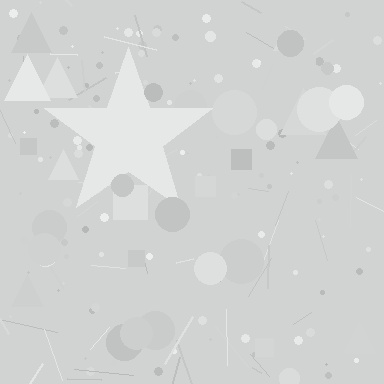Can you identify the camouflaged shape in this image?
The camouflaged shape is a star.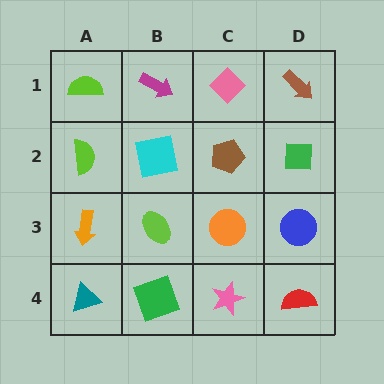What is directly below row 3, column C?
A pink star.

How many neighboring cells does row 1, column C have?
3.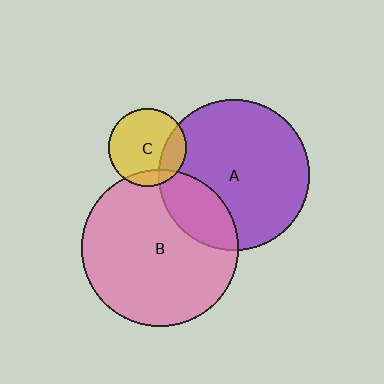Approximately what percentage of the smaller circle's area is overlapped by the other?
Approximately 20%.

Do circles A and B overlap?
Yes.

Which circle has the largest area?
Circle B (pink).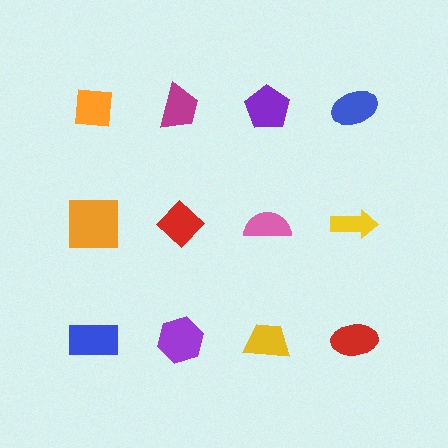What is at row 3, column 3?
A yellow trapezoid.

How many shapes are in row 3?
4 shapes.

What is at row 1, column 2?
A magenta trapezoid.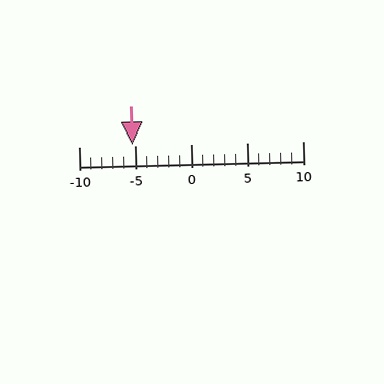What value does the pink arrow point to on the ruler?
The pink arrow points to approximately -5.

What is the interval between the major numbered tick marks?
The major tick marks are spaced 5 units apart.